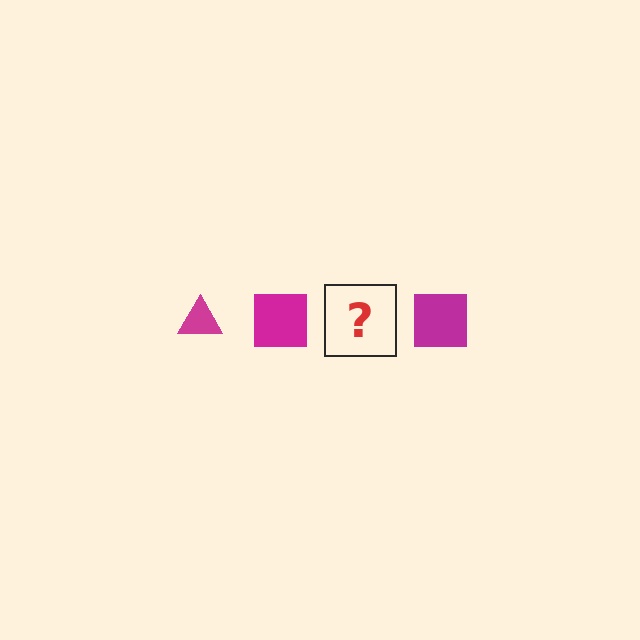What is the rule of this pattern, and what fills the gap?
The rule is that the pattern cycles through triangle, square shapes in magenta. The gap should be filled with a magenta triangle.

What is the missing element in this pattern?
The missing element is a magenta triangle.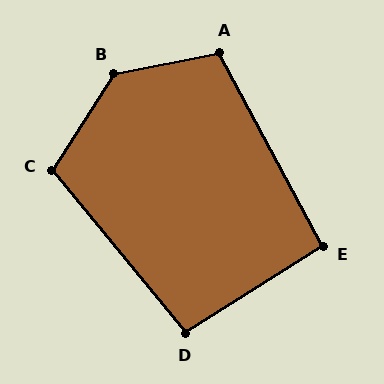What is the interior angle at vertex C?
Approximately 108 degrees (obtuse).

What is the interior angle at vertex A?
Approximately 107 degrees (obtuse).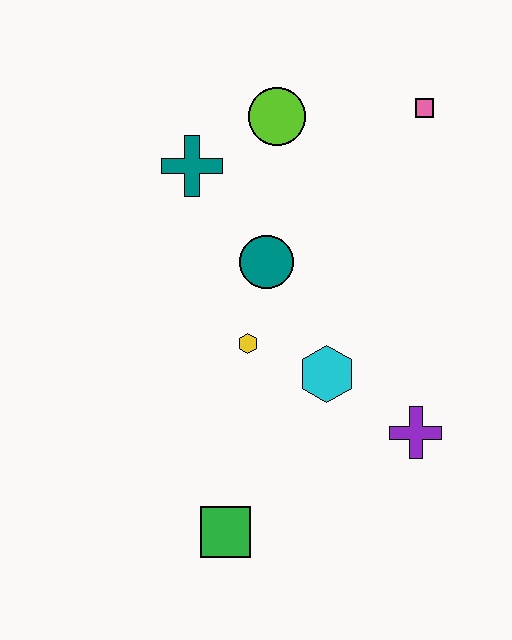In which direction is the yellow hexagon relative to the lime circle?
The yellow hexagon is below the lime circle.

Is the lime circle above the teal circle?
Yes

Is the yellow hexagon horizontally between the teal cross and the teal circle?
Yes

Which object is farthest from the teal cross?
The green square is farthest from the teal cross.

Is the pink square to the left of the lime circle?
No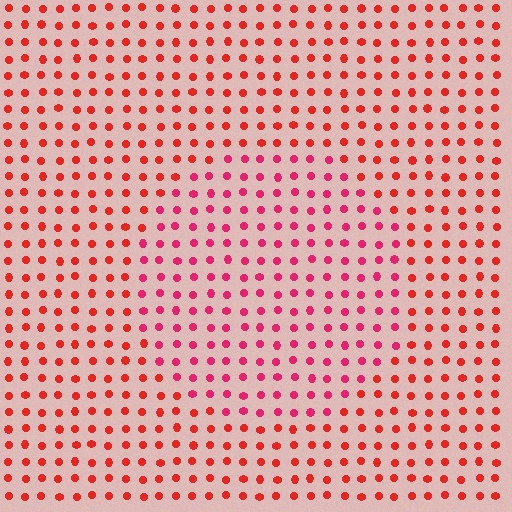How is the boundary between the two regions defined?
The boundary is defined purely by a slight shift in hue (about 25 degrees). Spacing, size, and orientation are identical on both sides.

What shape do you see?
I see a circle.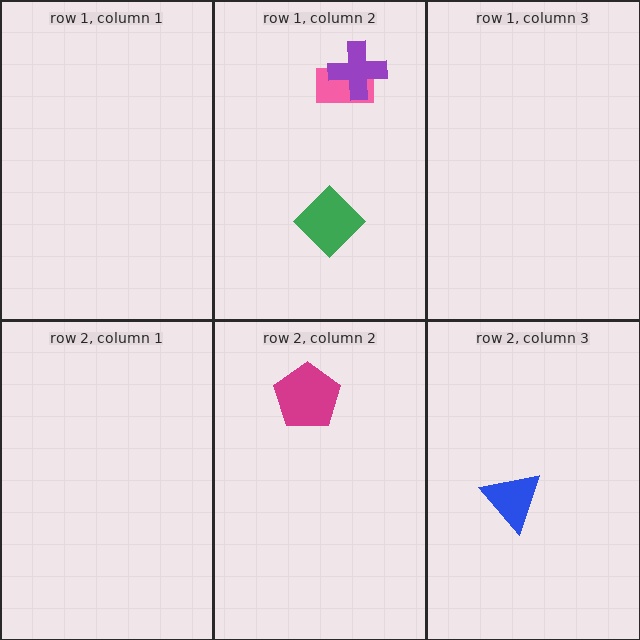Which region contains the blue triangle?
The row 2, column 3 region.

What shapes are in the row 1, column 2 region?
The pink rectangle, the green diamond, the purple cross.